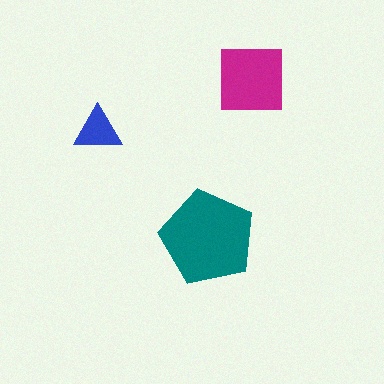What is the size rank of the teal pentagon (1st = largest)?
1st.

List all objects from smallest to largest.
The blue triangle, the magenta square, the teal pentagon.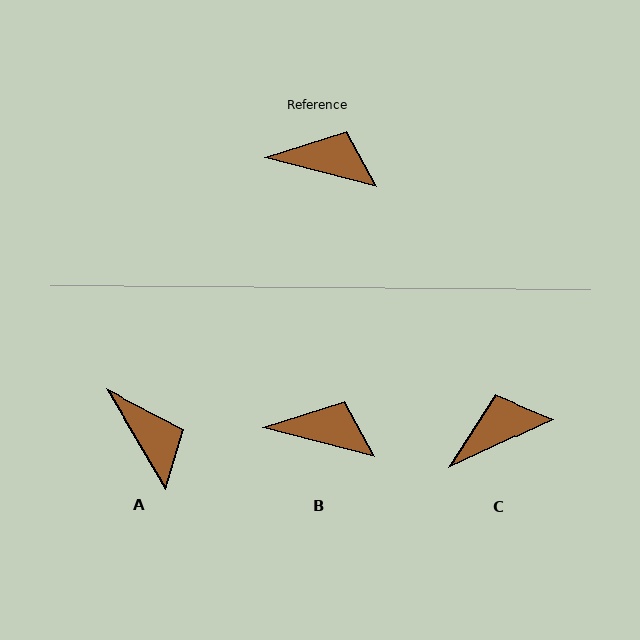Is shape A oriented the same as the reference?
No, it is off by about 45 degrees.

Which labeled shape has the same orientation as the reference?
B.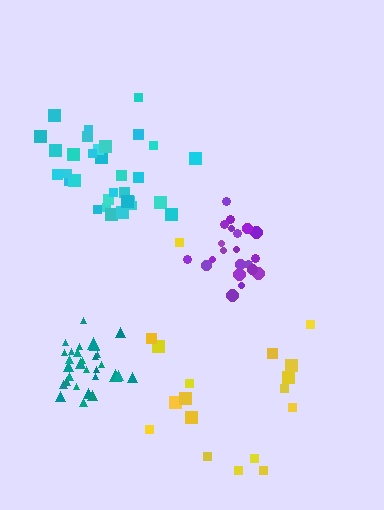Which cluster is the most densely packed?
Teal.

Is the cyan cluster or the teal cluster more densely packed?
Teal.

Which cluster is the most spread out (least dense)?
Yellow.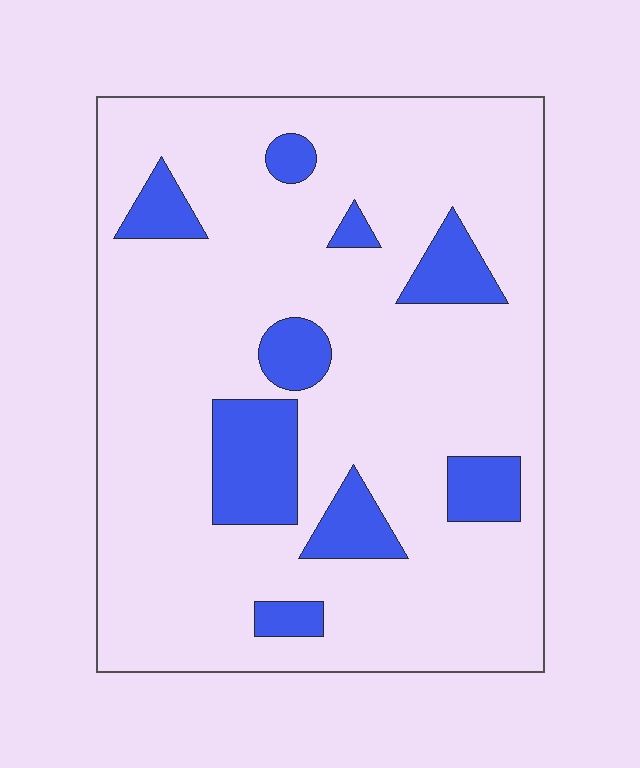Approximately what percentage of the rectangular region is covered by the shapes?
Approximately 15%.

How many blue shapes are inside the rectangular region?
9.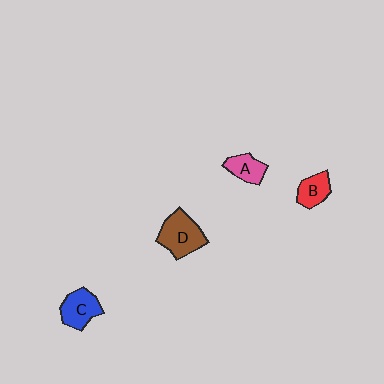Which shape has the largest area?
Shape D (brown).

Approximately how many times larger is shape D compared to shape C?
Approximately 1.3 times.